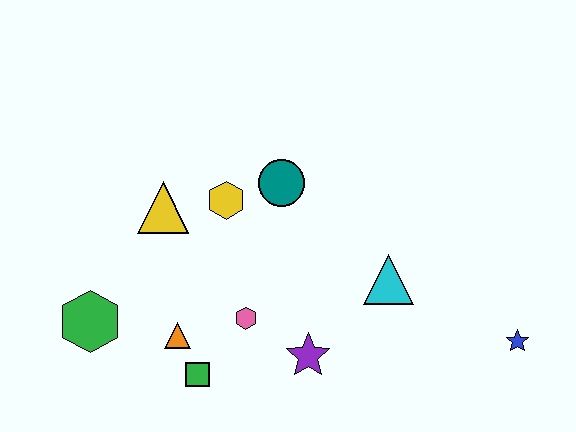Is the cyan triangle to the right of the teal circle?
Yes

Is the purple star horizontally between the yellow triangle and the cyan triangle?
Yes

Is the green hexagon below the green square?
No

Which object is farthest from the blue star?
The green hexagon is farthest from the blue star.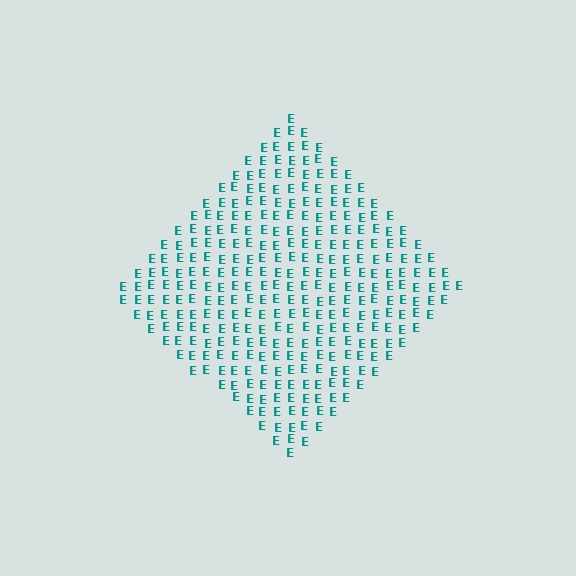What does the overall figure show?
The overall figure shows a diamond.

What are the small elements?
The small elements are letter E's.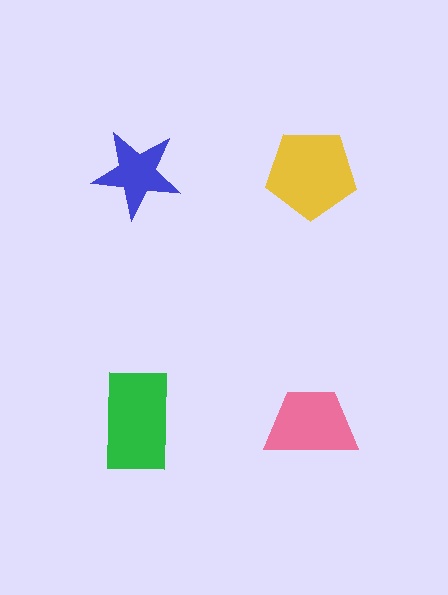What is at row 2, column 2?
A pink trapezoid.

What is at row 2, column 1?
A green rectangle.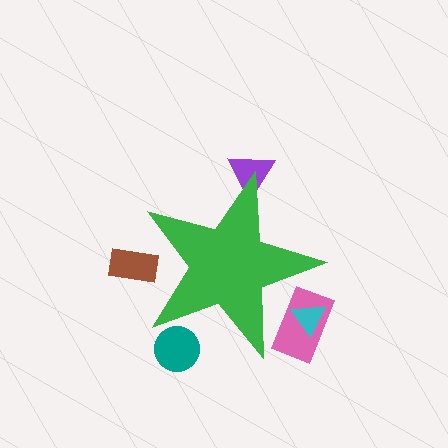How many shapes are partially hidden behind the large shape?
5 shapes are partially hidden.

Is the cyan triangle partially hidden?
Yes, the cyan triangle is partially hidden behind the green star.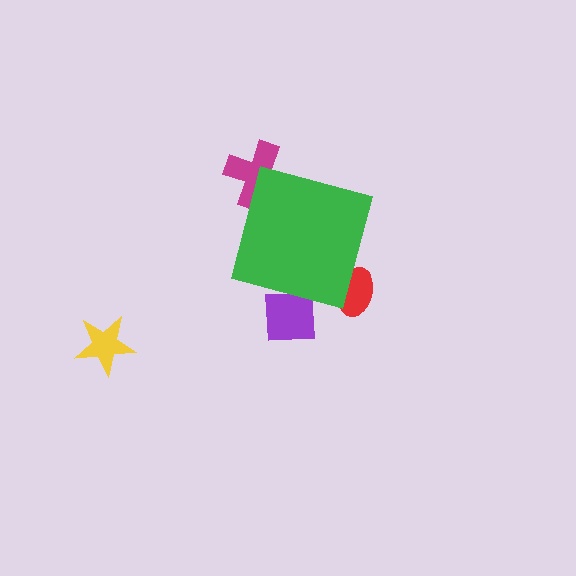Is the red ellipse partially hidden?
Yes, the red ellipse is partially hidden behind the green square.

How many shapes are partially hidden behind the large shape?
3 shapes are partially hidden.